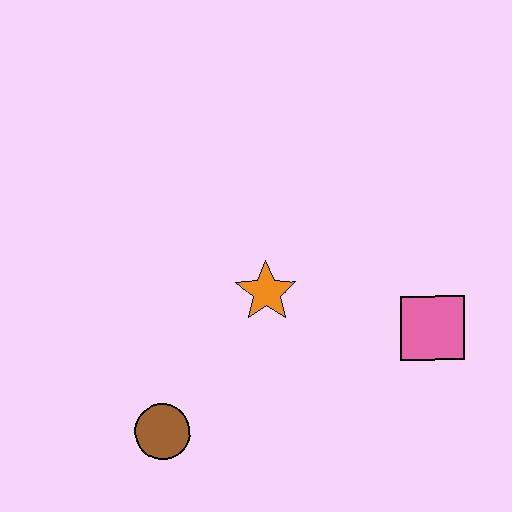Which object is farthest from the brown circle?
The pink square is farthest from the brown circle.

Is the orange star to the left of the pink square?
Yes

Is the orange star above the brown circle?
Yes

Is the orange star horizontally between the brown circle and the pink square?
Yes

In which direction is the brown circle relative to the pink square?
The brown circle is to the left of the pink square.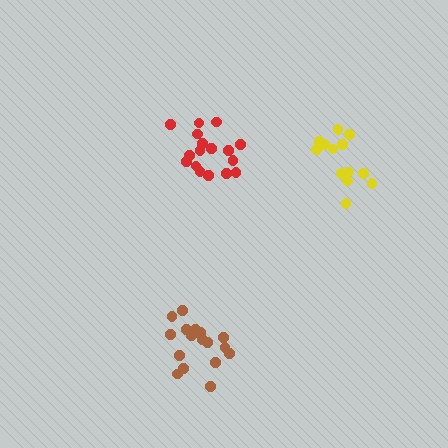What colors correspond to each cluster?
The clusters are colored: yellow, brown, red.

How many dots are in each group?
Group 1: 13 dots, Group 2: 17 dots, Group 3: 17 dots (47 total).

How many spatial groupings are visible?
There are 3 spatial groupings.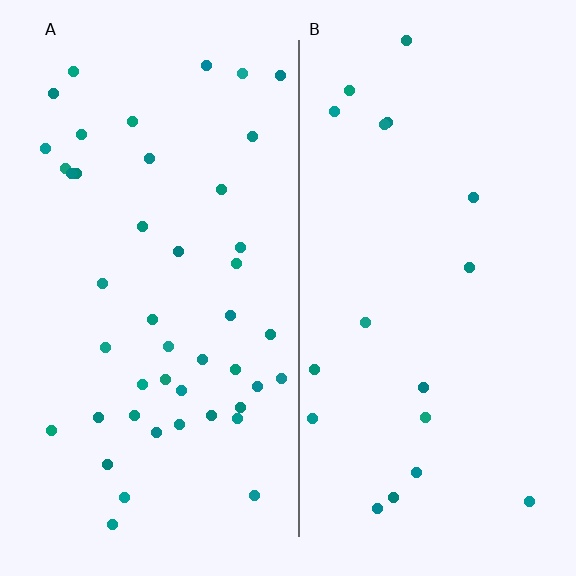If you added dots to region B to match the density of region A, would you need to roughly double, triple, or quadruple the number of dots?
Approximately double.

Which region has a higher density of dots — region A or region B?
A (the left).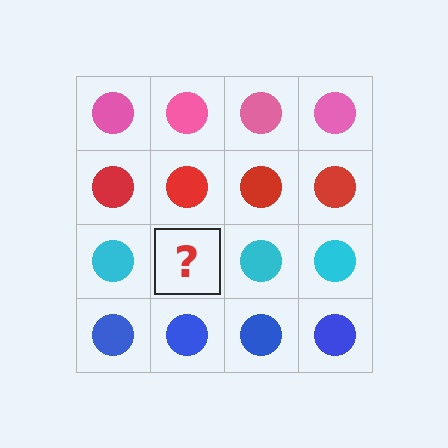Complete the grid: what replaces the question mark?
The question mark should be replaced with a cyan circle.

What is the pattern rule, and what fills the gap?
The rule is that each row has a consistent color. The gap should be filled with a cyan circle.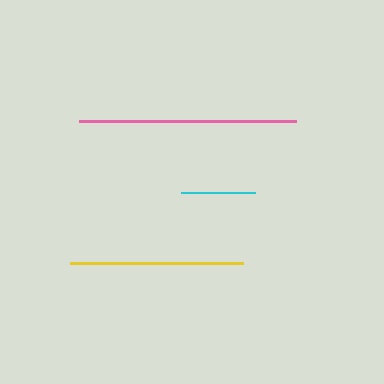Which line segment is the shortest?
The cyan line is the shortest at approximately 74 pixels.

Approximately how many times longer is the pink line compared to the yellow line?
The pink line is approximately 1.2 times the length of the yellow line.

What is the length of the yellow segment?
The yellow segment is approximately 174 pixels long.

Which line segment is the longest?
The pink line is the longest at approximately 216 pixels.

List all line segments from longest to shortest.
From longest to shortest: pink, yellow, cyan.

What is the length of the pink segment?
The pink segment is approximately 216 pixels long.